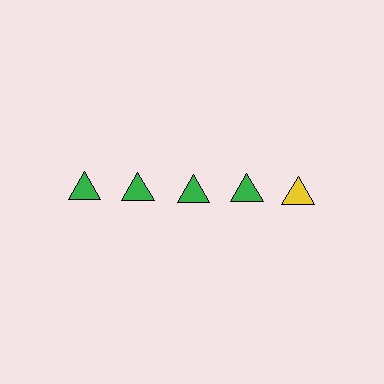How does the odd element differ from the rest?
It has a different color: yellow instead of green.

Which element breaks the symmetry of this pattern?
The yellow triangle in the top row, rightmost column breaks the symmetry. All other shapes are green triangles.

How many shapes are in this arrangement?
There are 5 shapes arranged in a grid pattern.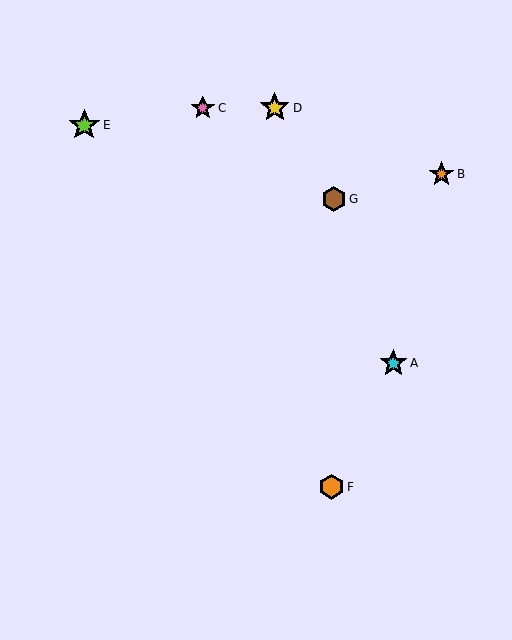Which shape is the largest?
The lime star (labeled E) is the largest.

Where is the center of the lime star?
The center of the lime star is at (84, 125).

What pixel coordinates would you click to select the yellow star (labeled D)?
Click at (275, 108) to select the yellow star D.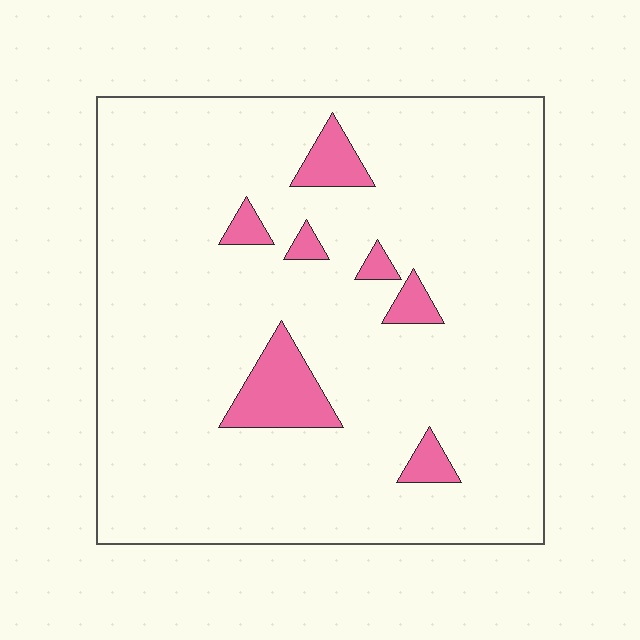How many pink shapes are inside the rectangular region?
7.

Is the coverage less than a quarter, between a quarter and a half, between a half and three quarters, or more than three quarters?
Less than a quarter.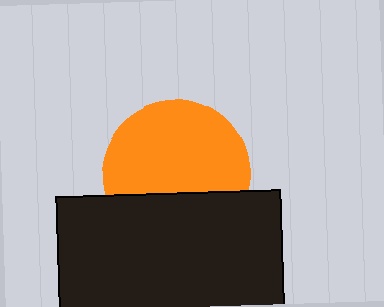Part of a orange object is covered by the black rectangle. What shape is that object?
It is a circle.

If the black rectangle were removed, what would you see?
You would see the complete orange circle.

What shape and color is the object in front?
The object in front is a black rectangle.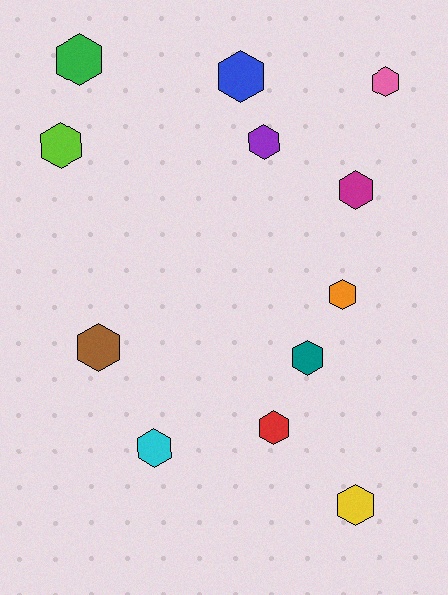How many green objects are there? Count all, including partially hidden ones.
There is 1 green object.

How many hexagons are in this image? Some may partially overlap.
There are 12 hexagons.